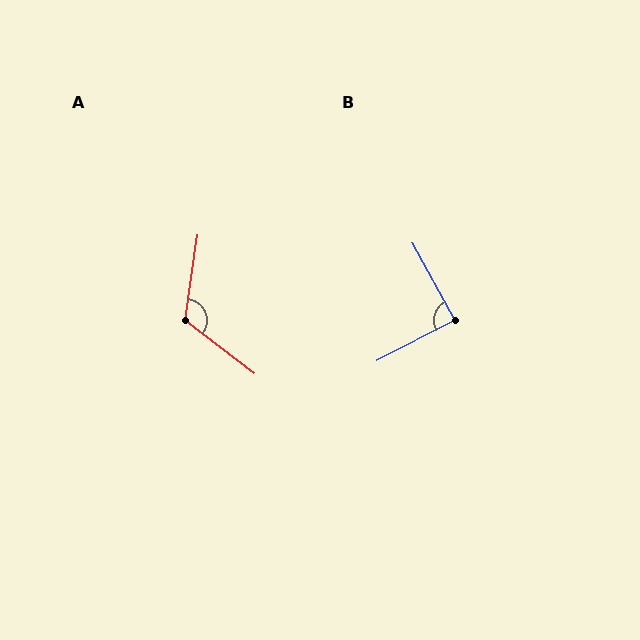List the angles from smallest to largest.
B (89°), A (119°).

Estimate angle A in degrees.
Approximately 119 degrees.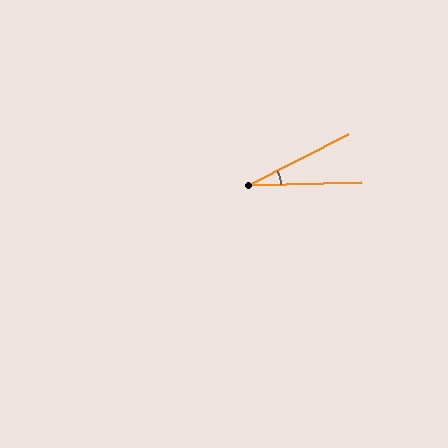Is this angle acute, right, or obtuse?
It is acute.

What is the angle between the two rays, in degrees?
Approximately 25 degrees.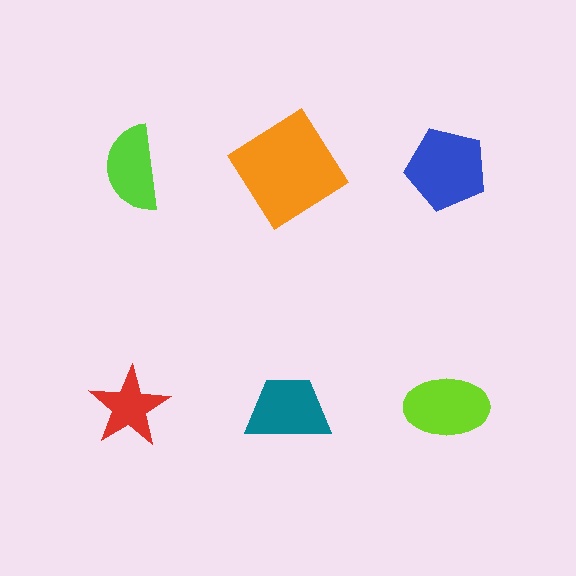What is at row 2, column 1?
A red star.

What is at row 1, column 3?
A blue pentagon.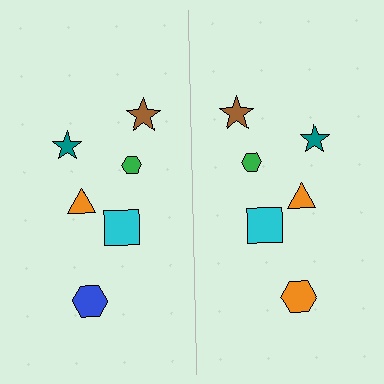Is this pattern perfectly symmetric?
No, the pattern is not perfectly symmetric. The orange hexagon on the right side breaks the symmetry — its mirror counterpart is blue.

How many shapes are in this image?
There are 12 shapes in this image.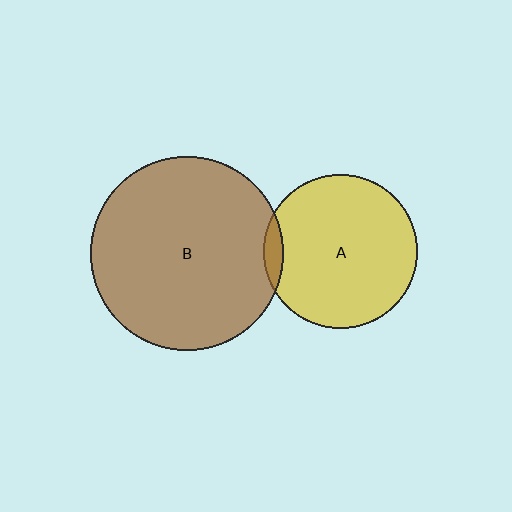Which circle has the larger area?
Circle B (brown).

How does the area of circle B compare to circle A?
Approximately 1.6 times.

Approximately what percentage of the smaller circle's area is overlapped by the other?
Approximately 5%.